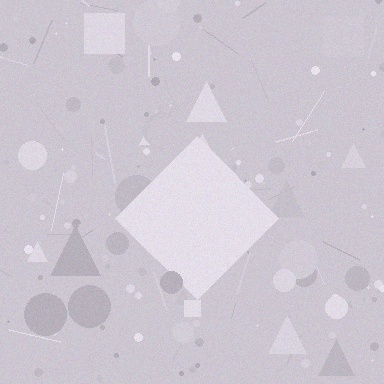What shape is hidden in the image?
A diamond is hidden in the image.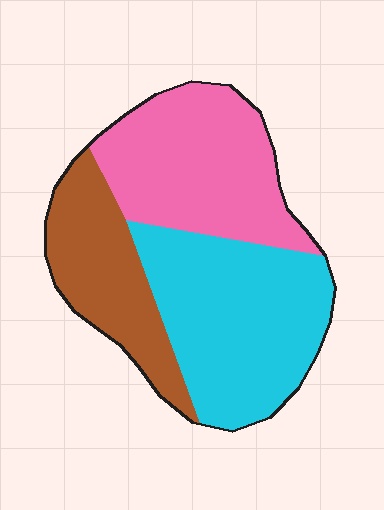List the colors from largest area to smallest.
From largest to smallest: cyan, pink, brown.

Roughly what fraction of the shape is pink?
Pink covers about 35% of the shape.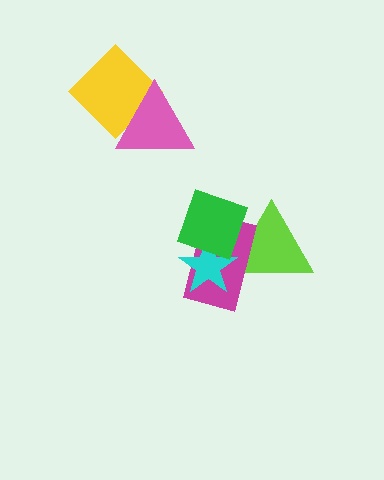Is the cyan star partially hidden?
Yes, it is partially covered by another shape.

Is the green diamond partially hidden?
No, no other shape covers it.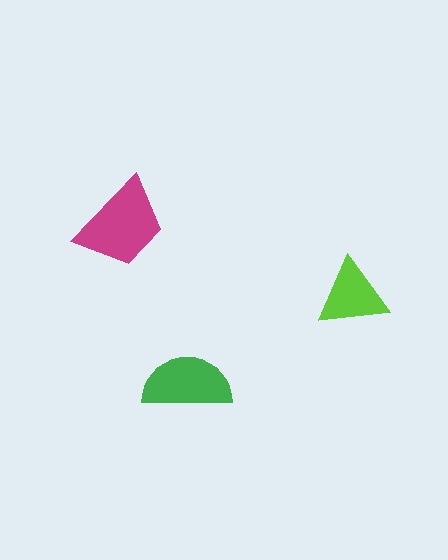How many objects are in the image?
There are 3 objects in the image.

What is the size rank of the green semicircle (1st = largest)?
2nd.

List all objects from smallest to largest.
The lime triangle, the green semicircle, the magenta trapezoid.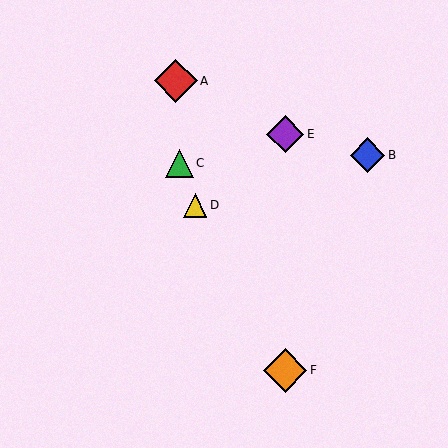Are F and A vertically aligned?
No, F is at x≈285 and A is at x≈176.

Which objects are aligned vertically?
Objects E, F are aligned vertically.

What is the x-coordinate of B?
Object B is at x≈367.